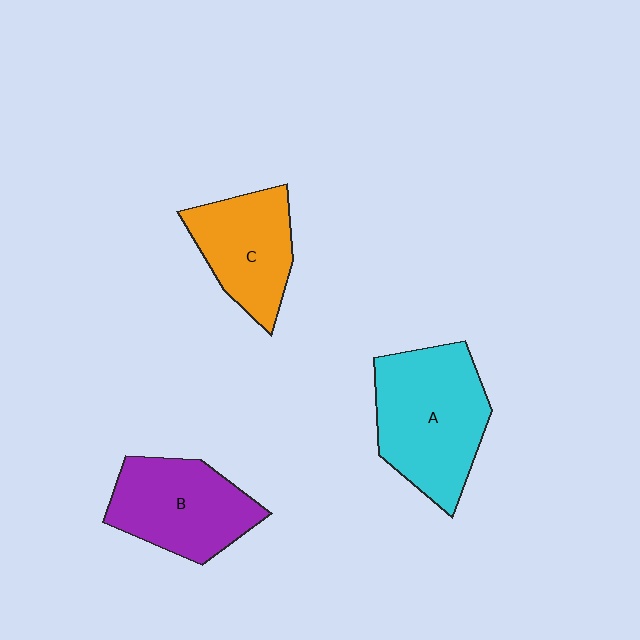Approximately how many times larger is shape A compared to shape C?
Approximately 1.4 times.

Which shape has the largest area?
Shape A (cyan).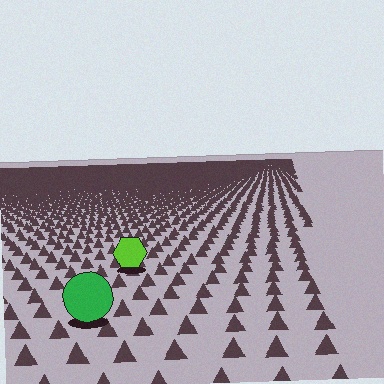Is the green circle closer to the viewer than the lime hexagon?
Yes. The green circle is closer — you can tell from the texture gradient: the ground texture is coarser near it.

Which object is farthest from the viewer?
The lime hexagon is farthest from the viewer. It appears smaller and the ground texture around it is denser.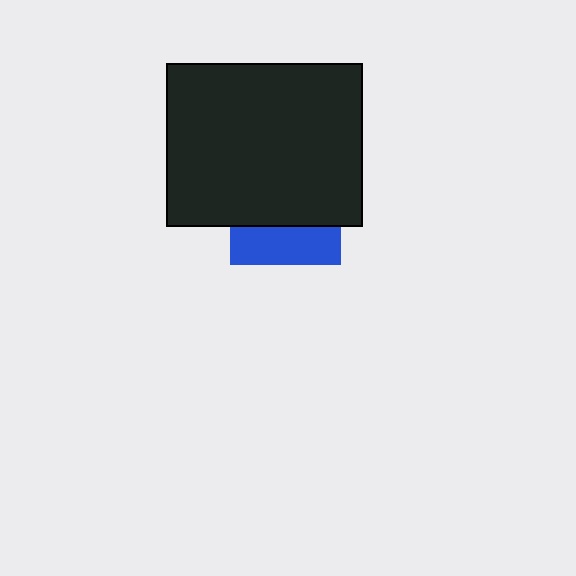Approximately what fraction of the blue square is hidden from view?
Roughly 66% of the blue square is hidden behind the black rectangle.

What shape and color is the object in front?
The object in front is a black rectangle.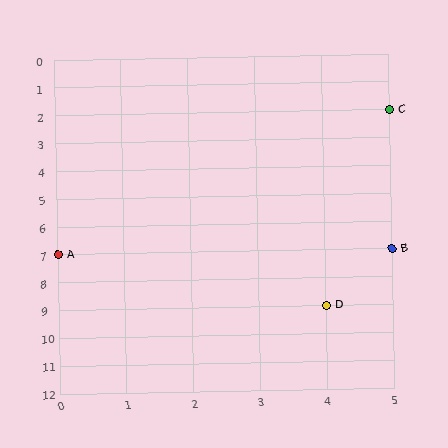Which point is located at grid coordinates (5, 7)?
Point B is at (5, 7).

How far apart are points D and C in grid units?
Points D and C are 1 column and 7 rows apart (about 7.1 grid units diagonally).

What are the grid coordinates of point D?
Point D is at grid coordinates (4, 9).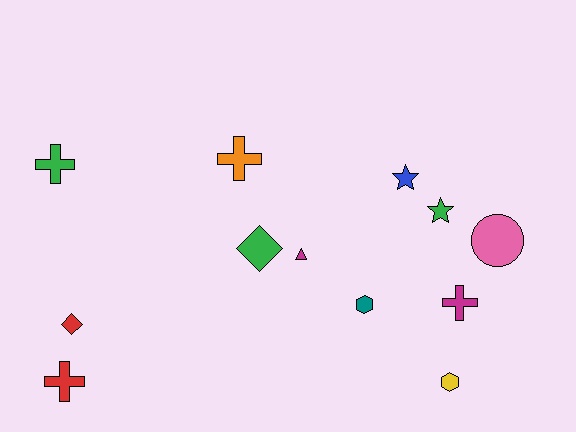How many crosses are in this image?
There are 4 crosses.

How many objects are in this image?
There are 12 objects.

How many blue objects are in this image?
There is 1 blue object.